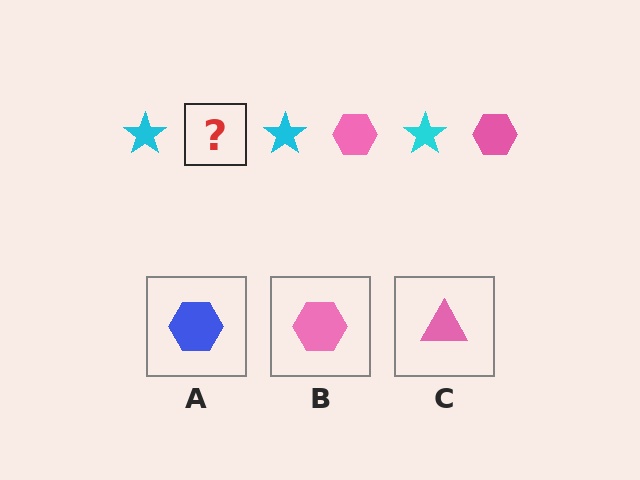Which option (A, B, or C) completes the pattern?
B.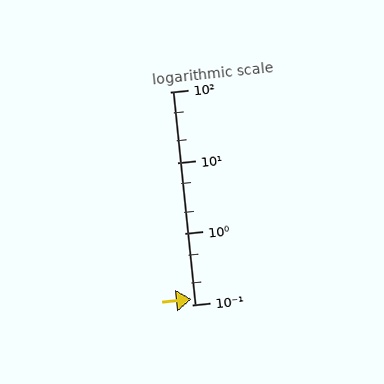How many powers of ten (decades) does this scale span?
The scale spans 3 decades, from 0.1 to 100.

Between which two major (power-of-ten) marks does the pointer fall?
The pointer is between 0.1 and 1.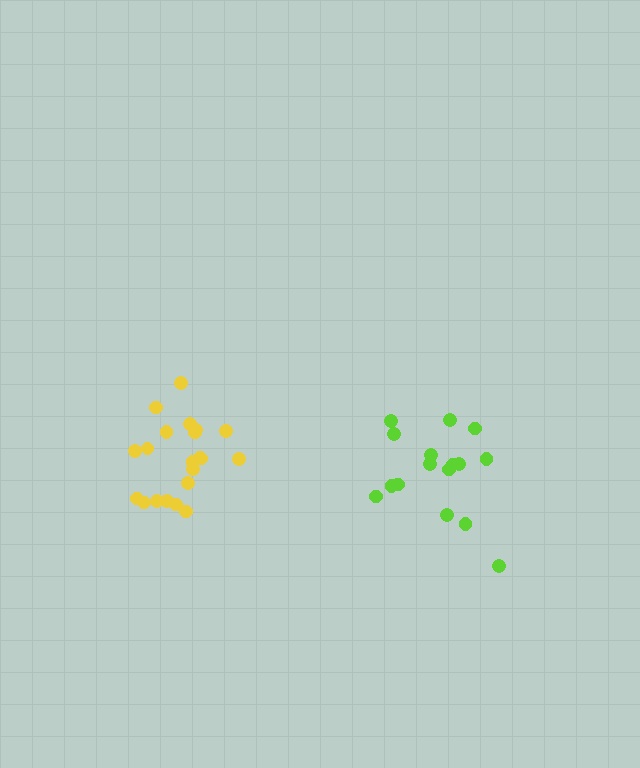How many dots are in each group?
Group 1: 16 dots, Group 2: 21 dots (37 total).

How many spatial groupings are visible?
There are 2 spatial groupings.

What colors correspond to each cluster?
The clusters are colored: lime, yellow.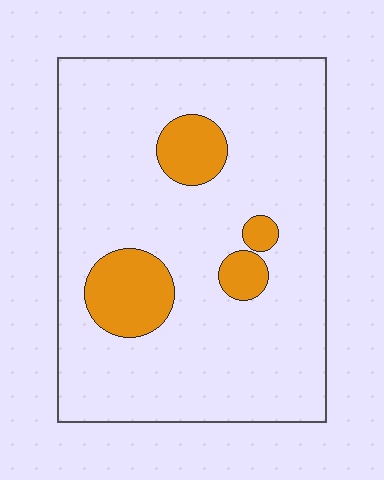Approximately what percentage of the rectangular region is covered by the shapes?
Approximately 15%.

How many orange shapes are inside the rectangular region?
4.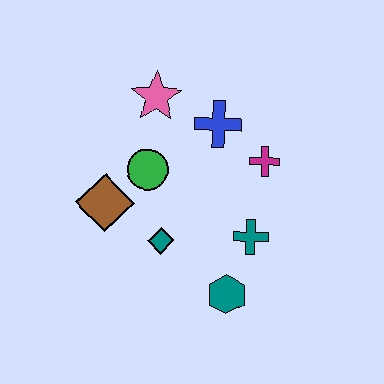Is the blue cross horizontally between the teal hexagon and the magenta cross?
No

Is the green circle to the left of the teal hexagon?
Yes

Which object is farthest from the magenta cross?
The brown diamond is farthest from the magenta cross.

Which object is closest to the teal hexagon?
The teal cross is closest to the teal hexagon.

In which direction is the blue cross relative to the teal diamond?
The blue cross is above the teal diamond.